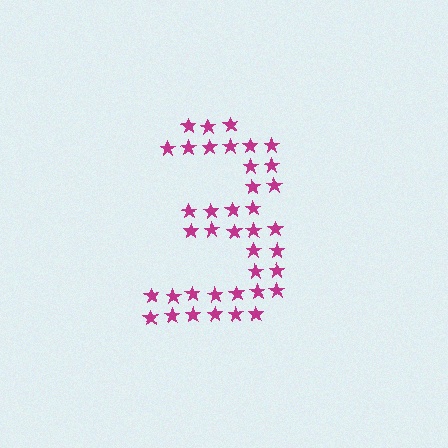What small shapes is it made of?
It is made of small stars.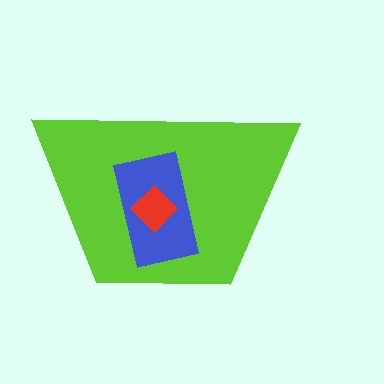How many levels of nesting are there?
3.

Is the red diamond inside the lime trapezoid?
Yes.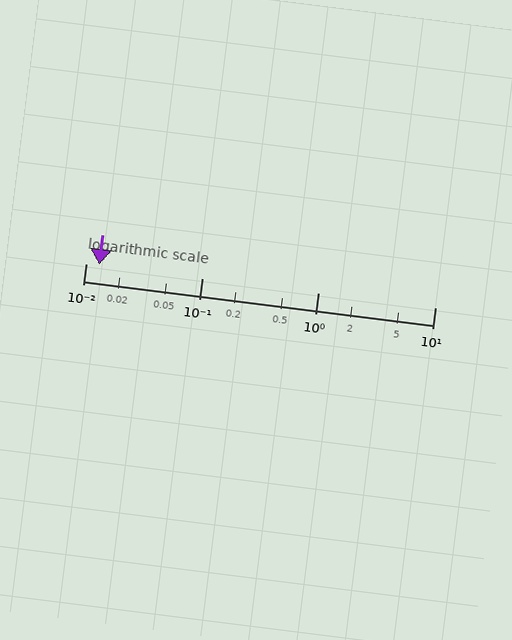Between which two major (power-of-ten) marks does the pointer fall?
The pointer is between 0.01 and 0.1.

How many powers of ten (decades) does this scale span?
The scale spans 3 decades, from 0.01 to 10.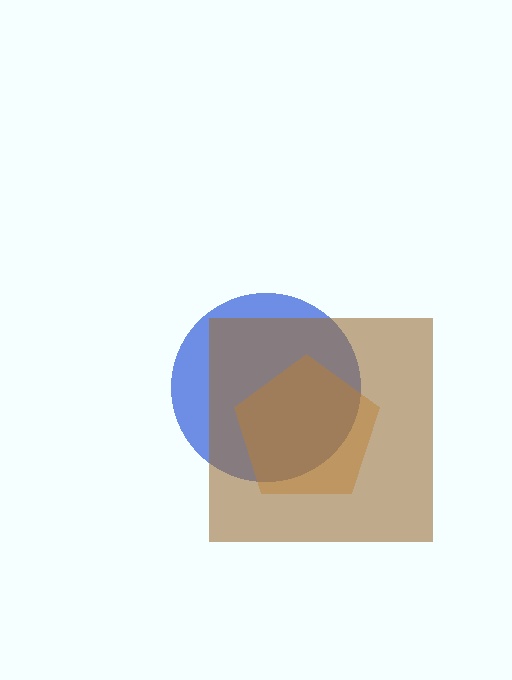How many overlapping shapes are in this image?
There are 3 overlapping shapes in the image.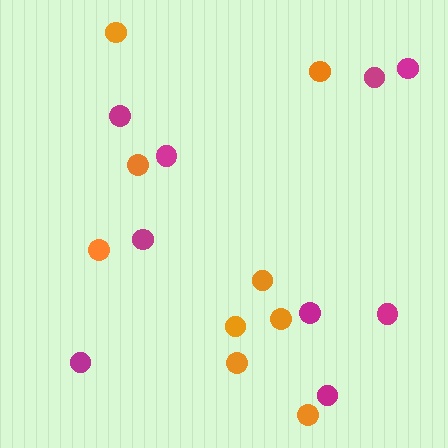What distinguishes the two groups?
There are 2 groups: one group of orange circles (9) and one group of magenta circles (9).